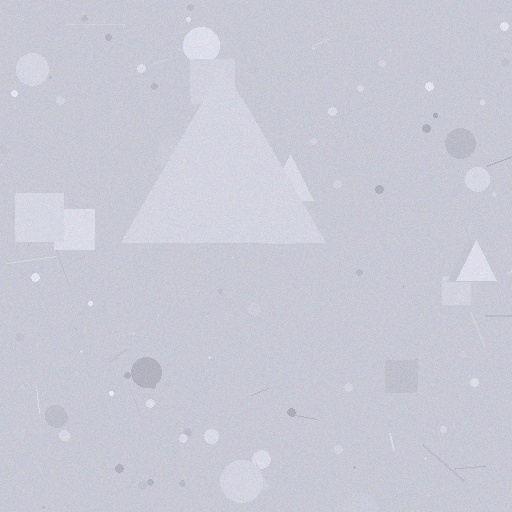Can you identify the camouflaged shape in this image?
The camouflaged shape is a triangle.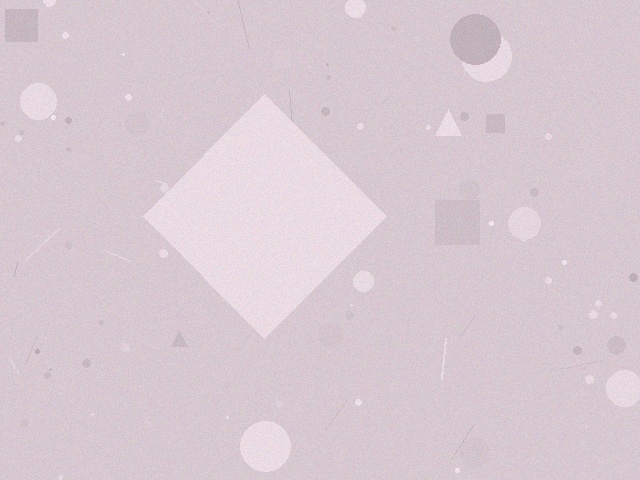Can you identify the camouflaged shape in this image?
The camouflaged shape is a diamond.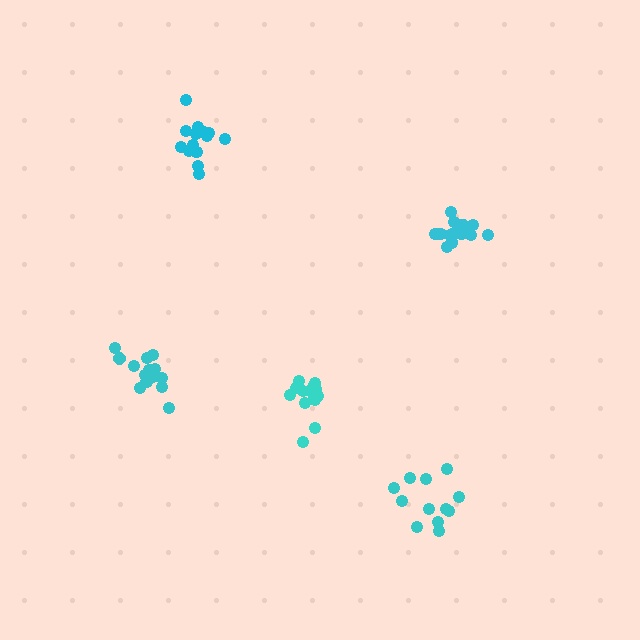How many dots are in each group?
Group 1: 16 dots, Group 2: 17 dots, Group 3: 12 dots, Group 4: 16 dots, Group 5: 13 dots (74 total).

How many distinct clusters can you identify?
There are 5 distinct clusters.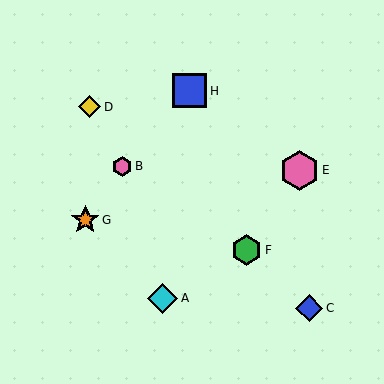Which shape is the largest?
The pink hexagon (labeled E) is the largest.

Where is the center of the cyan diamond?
The center of the cyan diamond is at (162, 298).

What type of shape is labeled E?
Shape E is a pink hexagon.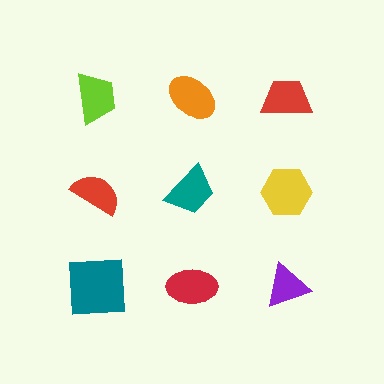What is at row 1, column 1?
A lime trapezoid.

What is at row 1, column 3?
A red trapezoid.